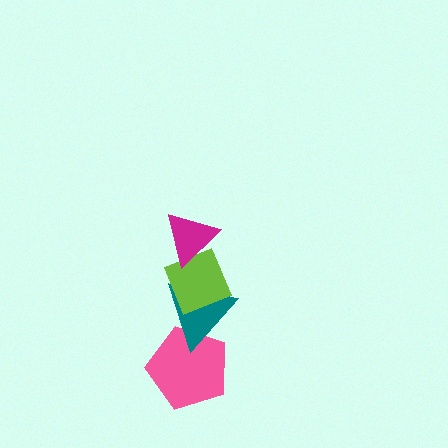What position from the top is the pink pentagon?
The pink pentagon is 4th from the top.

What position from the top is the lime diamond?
The lime diamond is 2nd from the top.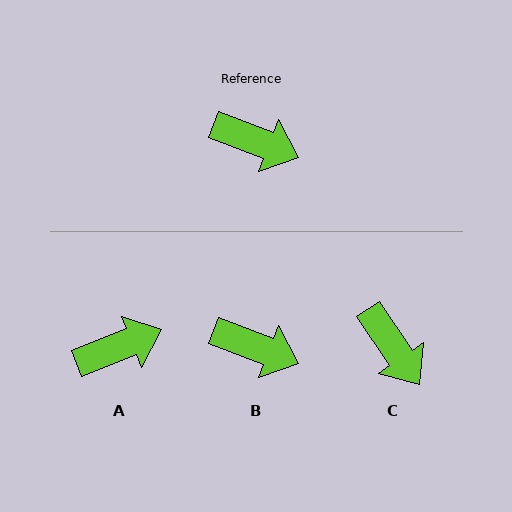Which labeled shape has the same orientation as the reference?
B.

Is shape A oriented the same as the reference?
No, it is off by about 42 degrees.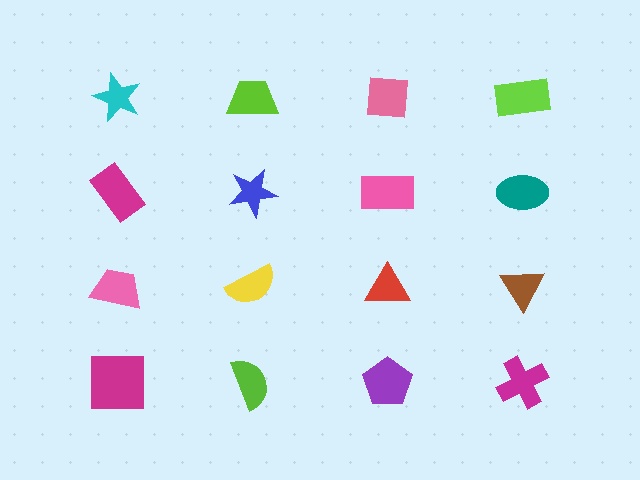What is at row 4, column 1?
A magenta square.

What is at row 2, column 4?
A teal ellipse.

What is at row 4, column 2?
A lime semicircle.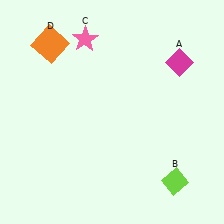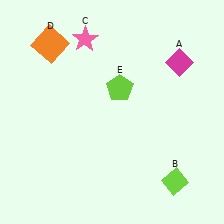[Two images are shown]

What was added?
A lime pentagon (E) was added in Image 2.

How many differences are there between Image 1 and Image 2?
There is 1 difference between the two images.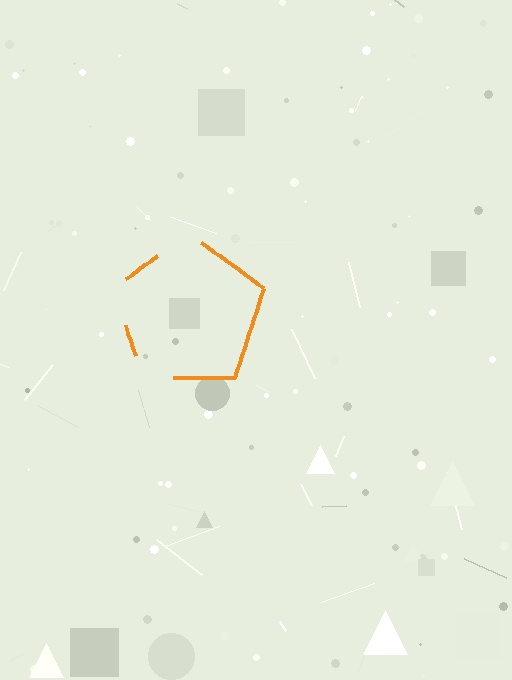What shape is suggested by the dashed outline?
The dashed outline suggests a pentagon.